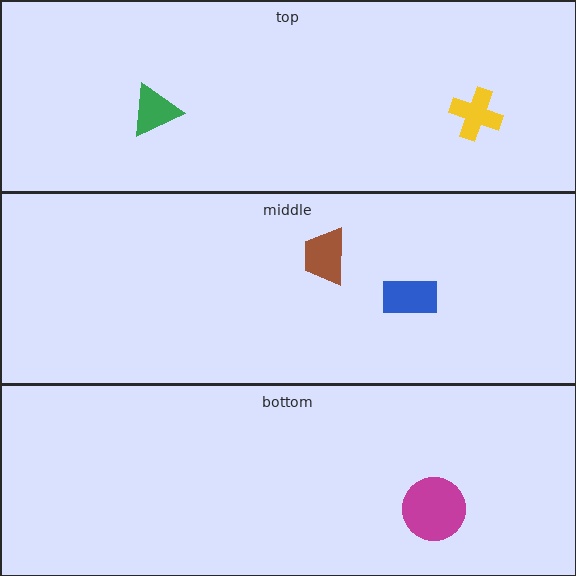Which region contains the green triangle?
The top region.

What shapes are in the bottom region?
The magenta circle.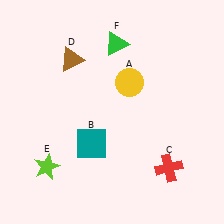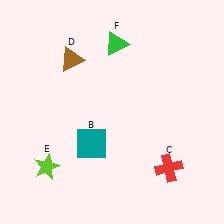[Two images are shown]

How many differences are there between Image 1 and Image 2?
There is 1 difference between the two images.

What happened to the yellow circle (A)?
The yellow circle (A) was removed in Image 2. It was in the top-right area of Image 1.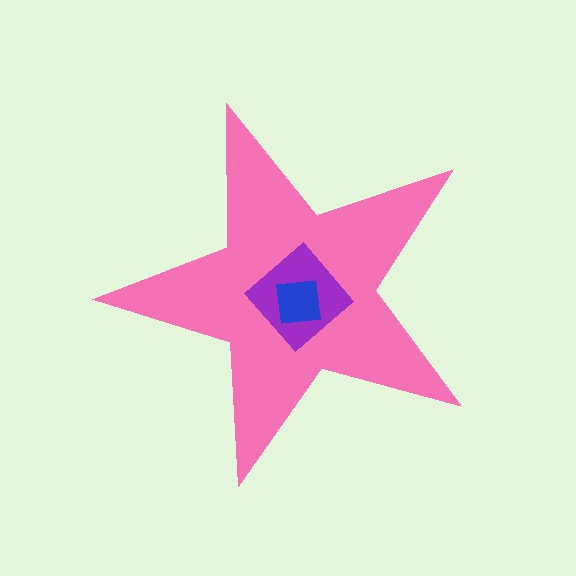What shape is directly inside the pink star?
The purple diamond.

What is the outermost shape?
The pink star.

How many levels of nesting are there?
3.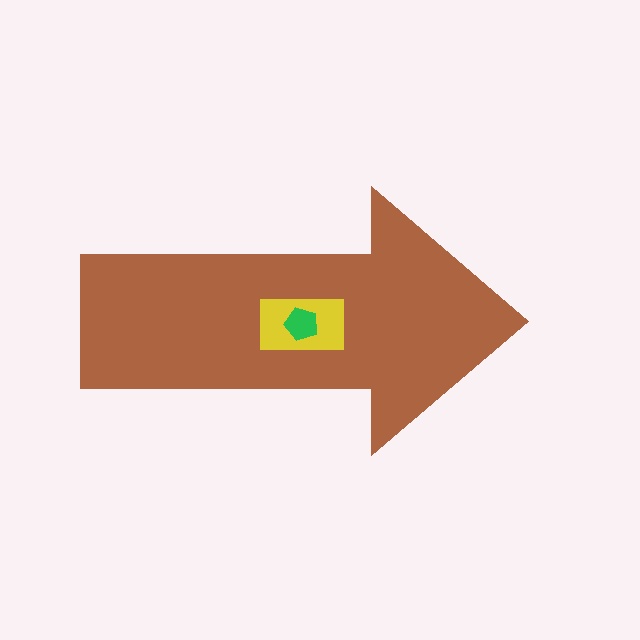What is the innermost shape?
The green pentagon.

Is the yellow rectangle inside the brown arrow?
Yes.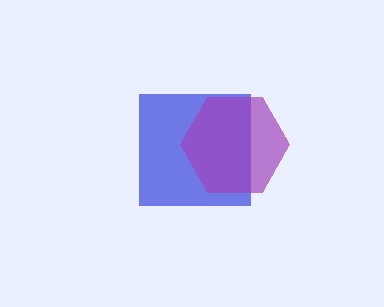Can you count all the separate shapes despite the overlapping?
Yes, there are 2 separate shapes.